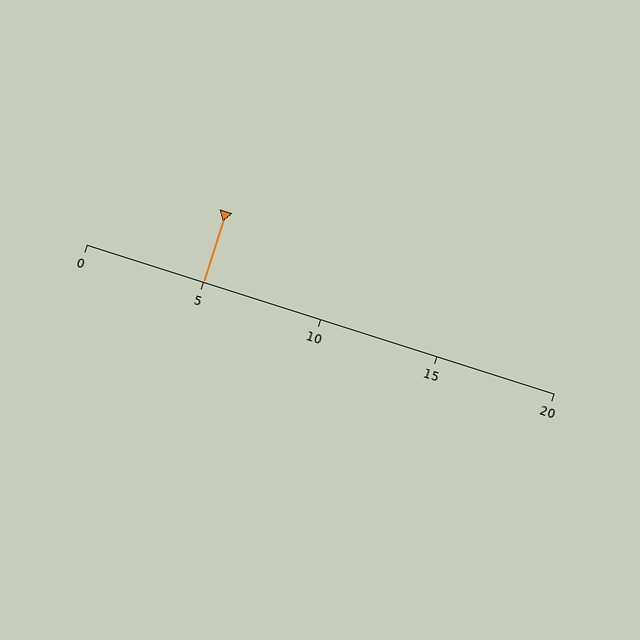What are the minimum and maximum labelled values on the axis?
The axis runs from 0 to 20.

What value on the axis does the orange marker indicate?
The marker indicates approximately 5.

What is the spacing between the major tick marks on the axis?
The major ticks are spaced 5 apart.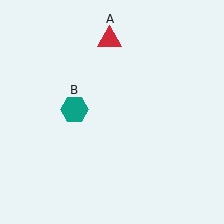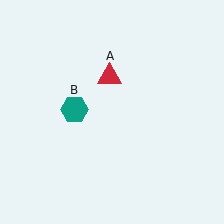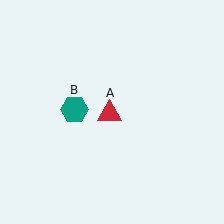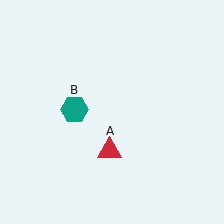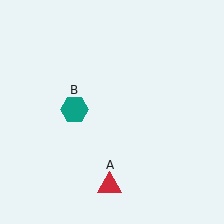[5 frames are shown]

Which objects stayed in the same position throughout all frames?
Teal hexagon (object B) remained stationary.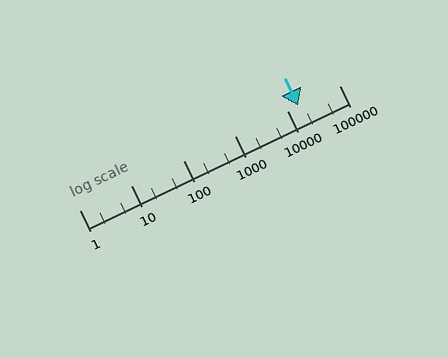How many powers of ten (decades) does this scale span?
The scale spans 5 decades, from 1 to 100000.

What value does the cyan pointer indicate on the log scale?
The pointer indicates approximately 16000.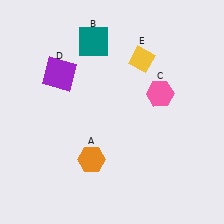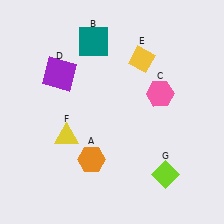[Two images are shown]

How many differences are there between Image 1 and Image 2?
There are 2 differences between the two images.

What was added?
A yellow triangle (F), a lime diamond (G) were added in Image 2.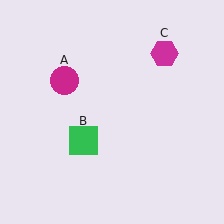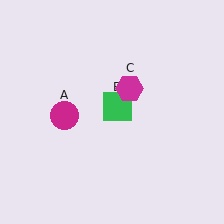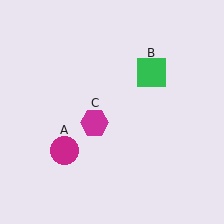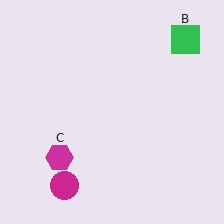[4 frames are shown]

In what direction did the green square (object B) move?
The green square (object B) moved up and to the right.